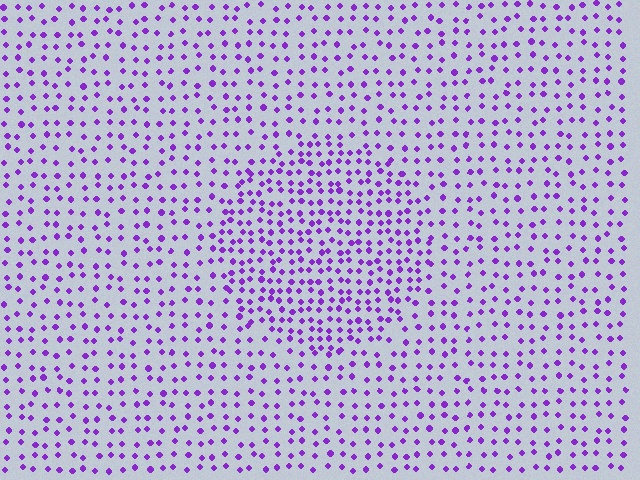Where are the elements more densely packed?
The elements are more densely packed inside the circle boundary.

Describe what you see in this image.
The image contains small purple elements arranged at two different densities. A circle-shaped region is visible where the elements are more densely packed than the surrounding area.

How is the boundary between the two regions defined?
The boundary is defined by a change in element density (approximately 1.7x ratio). All elements are the same color, size, and shape.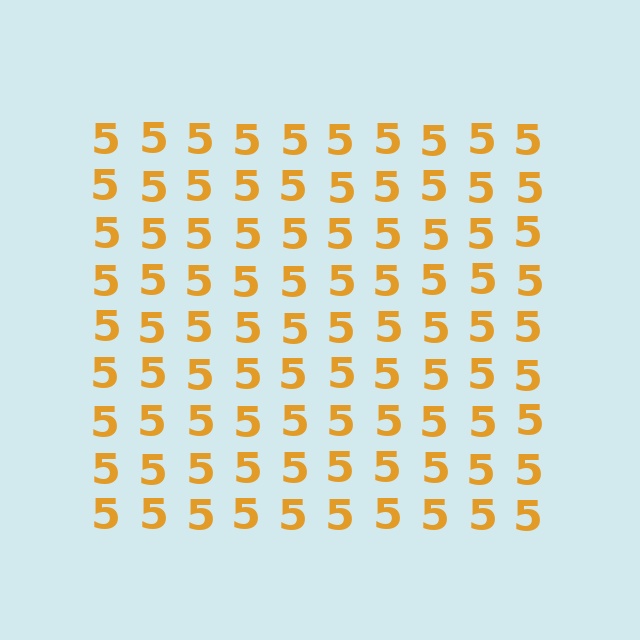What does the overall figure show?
The overall figure shows a square.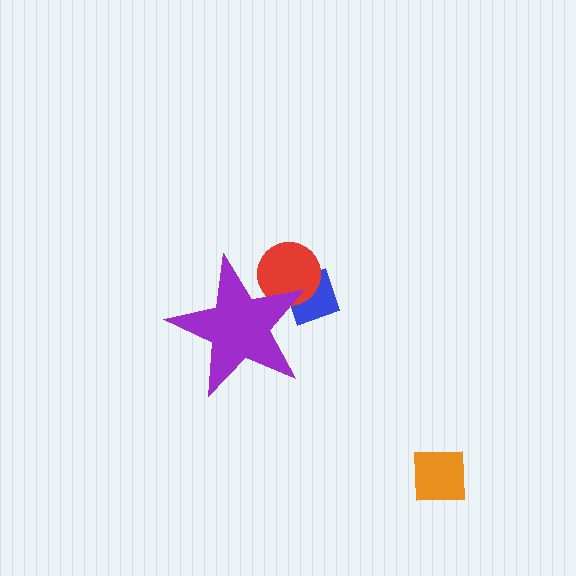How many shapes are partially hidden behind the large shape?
2 shapes are partially hidden.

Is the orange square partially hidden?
No, the orange square is fully visible.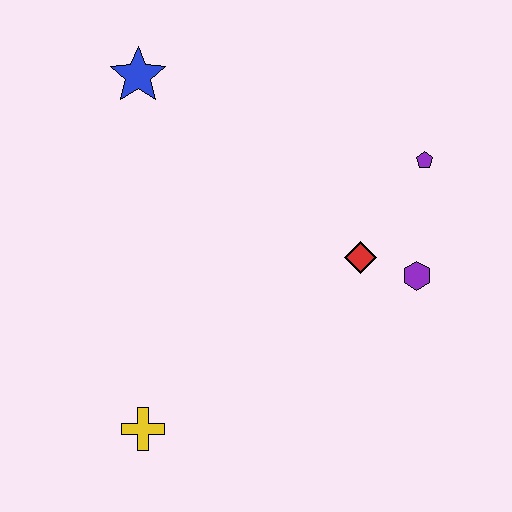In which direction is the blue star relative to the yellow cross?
The blue star is above the yellow cross.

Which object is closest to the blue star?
The red diamond is closest to the blue star.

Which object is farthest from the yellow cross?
The purple pentagon is farthest from the yellow cross.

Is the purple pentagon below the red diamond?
No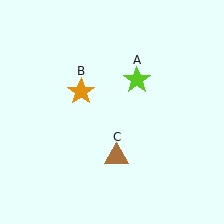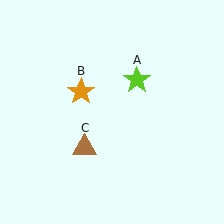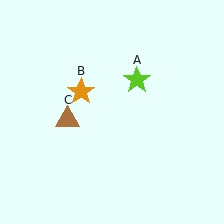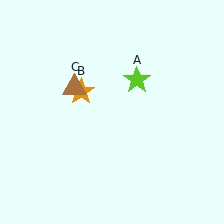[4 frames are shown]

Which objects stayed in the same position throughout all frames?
Lime star (object A) and orange star (object B) remained stationary.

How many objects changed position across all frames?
1 object changed position: brown triangle (object C).